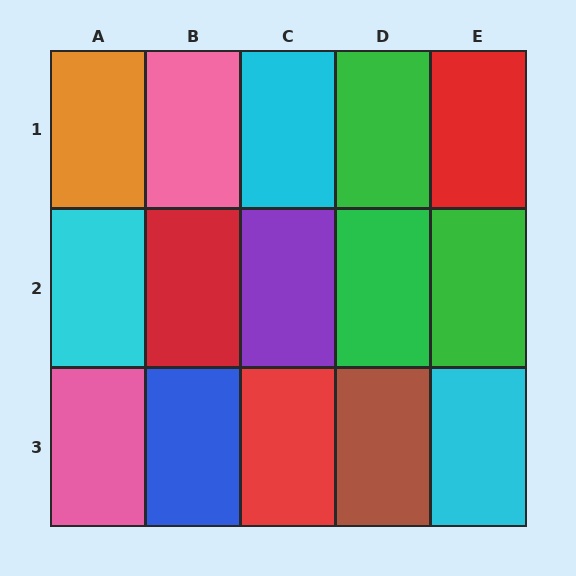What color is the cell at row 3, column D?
Brown.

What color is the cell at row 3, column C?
Red.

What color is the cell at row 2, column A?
Cyan.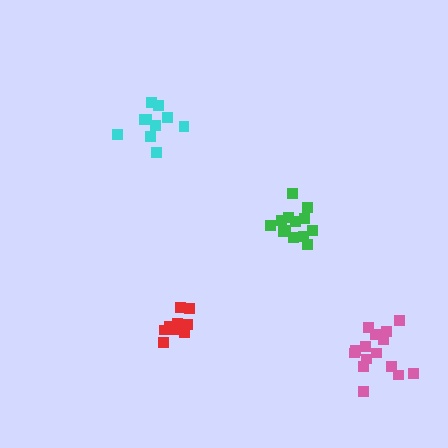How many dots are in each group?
Group 1: 13 dots, Group 2: 10 dots, Group 3: 10 dots, Group 4: 15 dots (48 total).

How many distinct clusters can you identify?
There are 4 distinct clusters.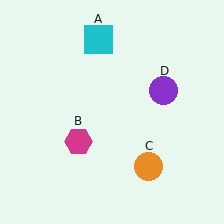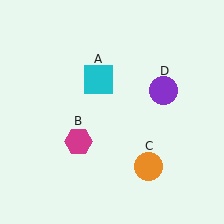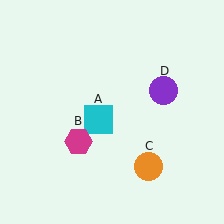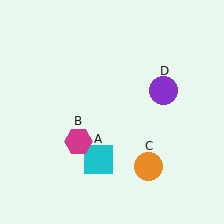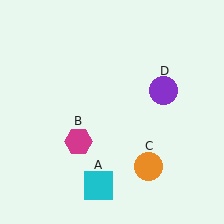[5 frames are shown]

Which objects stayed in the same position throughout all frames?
Magenta hexagon (object B) and orange circle (object C) and purple circle (object D) remained stationary.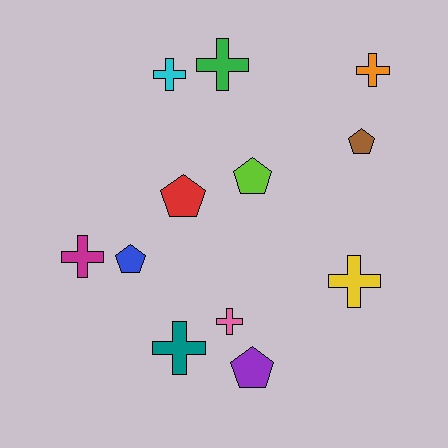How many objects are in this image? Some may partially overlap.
There are 12 objects.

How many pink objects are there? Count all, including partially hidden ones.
There is 1 pink object.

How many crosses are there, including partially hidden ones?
There are 7 crosses.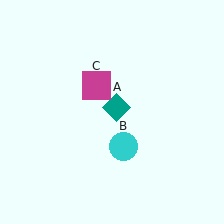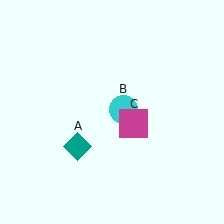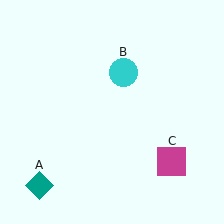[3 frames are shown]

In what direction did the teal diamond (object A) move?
The teal diamond (object A) moved down and to the left.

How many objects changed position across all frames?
3 objects changed position: teal diamond (object A), cyan circle (object B), magenta square (object C).